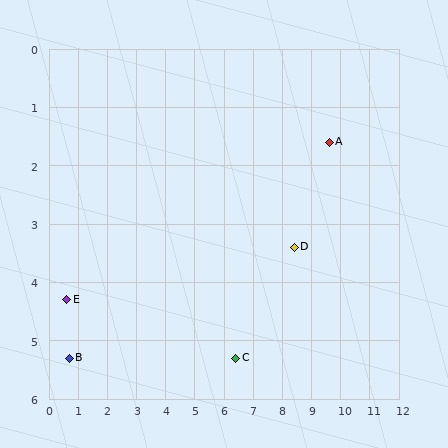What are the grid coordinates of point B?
Point B is at approximately (0.7, 5.3).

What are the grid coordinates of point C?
Point C is at approximately (6.4, 5.3).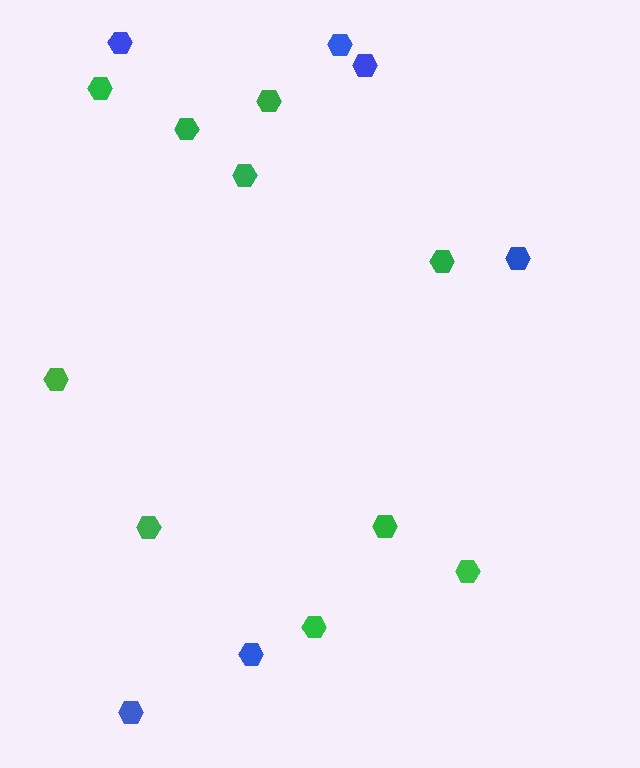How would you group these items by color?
There are 2 groups: one group of green hexagons (10) and one group of blue hexagons (6).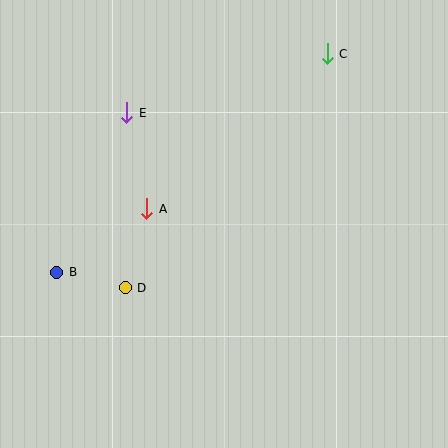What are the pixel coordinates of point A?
Point A is at (147, 209).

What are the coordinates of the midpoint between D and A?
The midpoint between D and A is at (136, 248).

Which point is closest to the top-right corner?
Point C is closest to the top-right corner.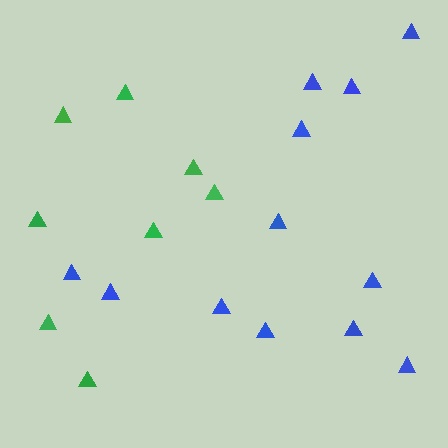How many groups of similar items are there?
There are 2 groups: one group of blue triangles (12) and one group of green triangles (8).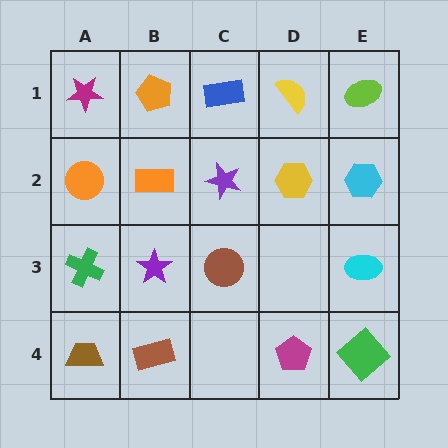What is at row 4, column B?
A brown rectangle.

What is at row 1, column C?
A blue rectangle.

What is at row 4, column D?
A magenta pentagon.